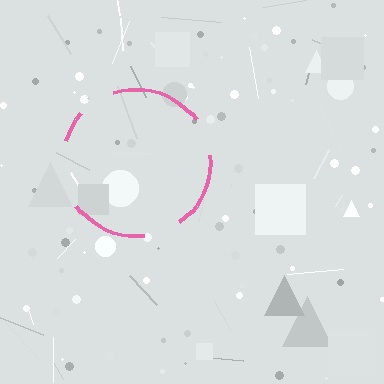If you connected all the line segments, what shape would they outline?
They would outline a circle.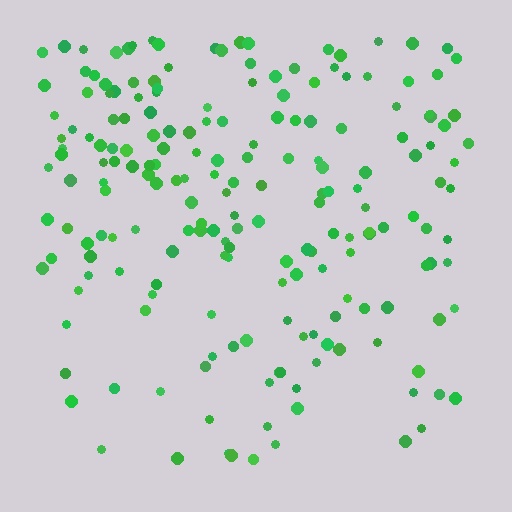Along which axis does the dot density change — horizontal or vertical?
Vertical.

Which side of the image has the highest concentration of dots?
The top.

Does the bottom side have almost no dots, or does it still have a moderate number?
Still a moderate number, just noticeably fewer than the top.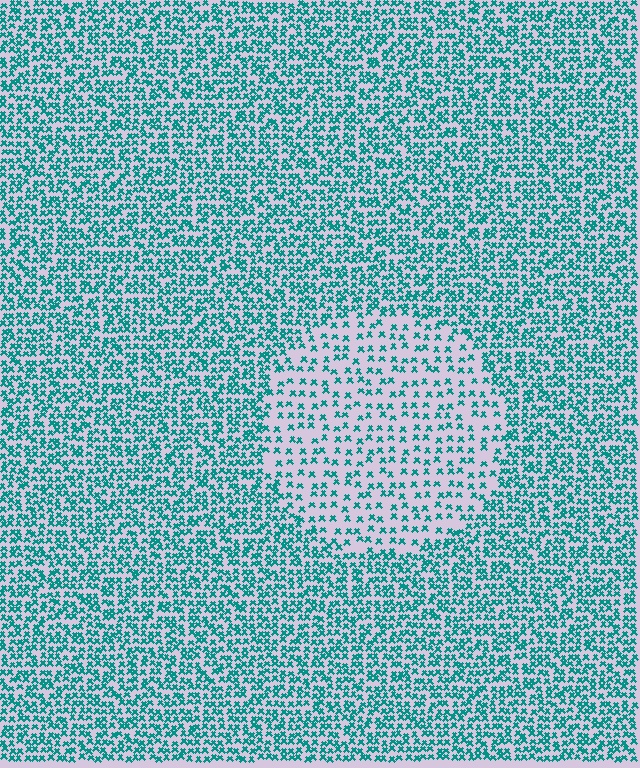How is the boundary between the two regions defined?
The boundary is defined by a change in element density (approximately 2.1x ratio). All elements are the same color, size, and shape.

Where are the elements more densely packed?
The elements are more densely packed outside the circle boundary.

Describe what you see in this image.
The image contains small teal elements arranged at two different densities. A circle-shaped region is visible where the elements are less densely packed than the surrounding area.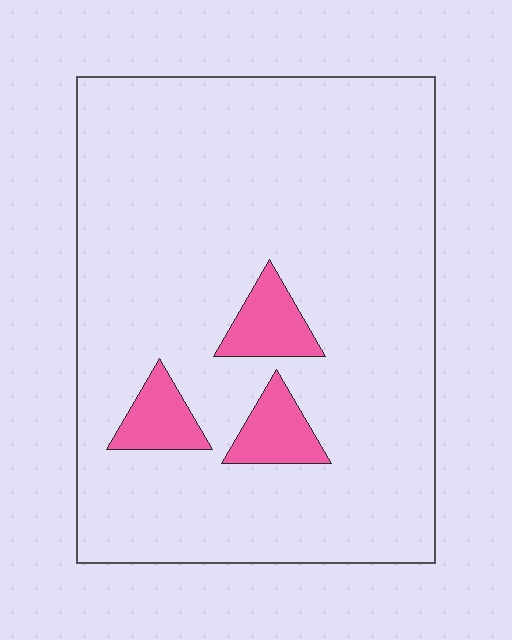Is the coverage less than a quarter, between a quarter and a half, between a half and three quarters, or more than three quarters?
Less than a quarter.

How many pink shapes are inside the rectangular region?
3.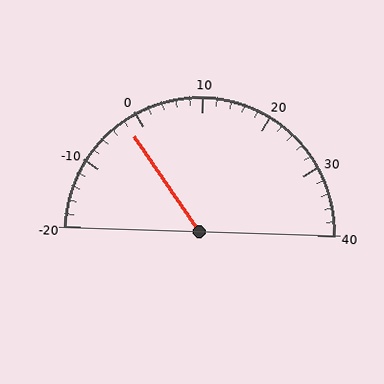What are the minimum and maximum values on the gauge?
The gauge ranges from -20 to 40.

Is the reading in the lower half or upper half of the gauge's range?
The reading is in the lower half of the range (-20 to 40).